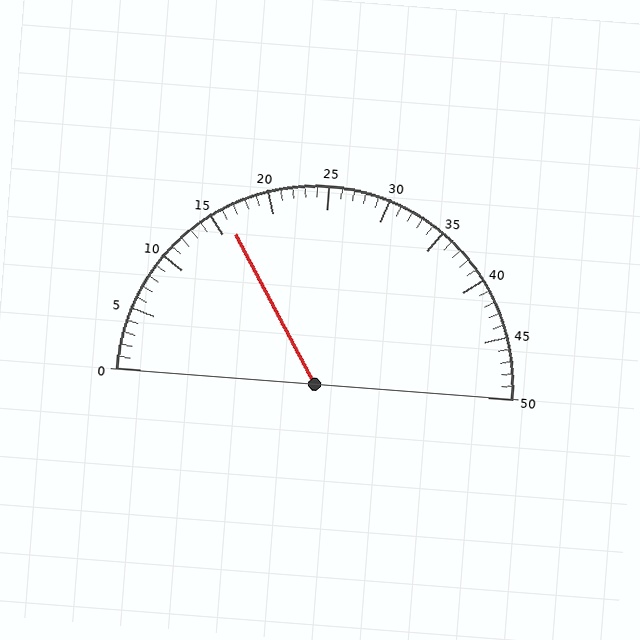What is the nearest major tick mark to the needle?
The nearest major tick mark is 15.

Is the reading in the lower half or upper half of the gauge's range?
The reading is in the lower half of the range (0 to 50).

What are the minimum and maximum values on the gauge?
The gauge ranges from 0 to 50.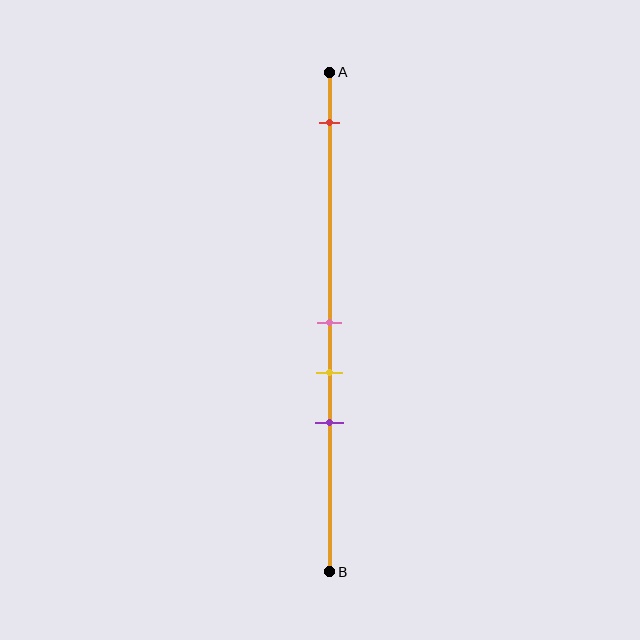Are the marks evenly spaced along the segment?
No, the marks are not evenly spaced.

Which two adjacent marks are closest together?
The pink and yellow marks are the closest adjacent pair.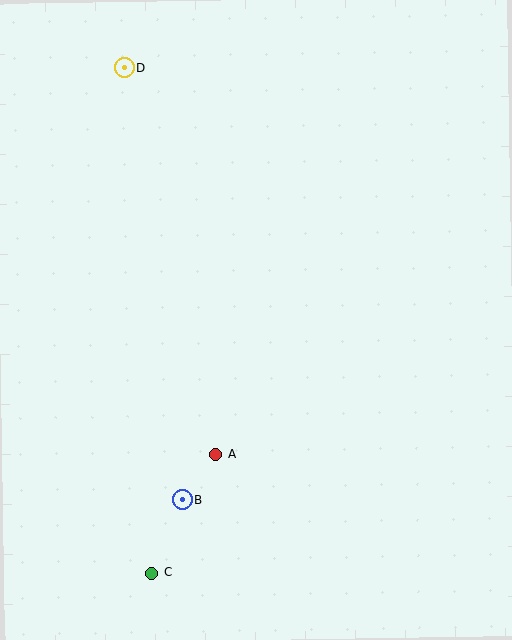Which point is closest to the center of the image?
Point A at (216, 455) is closest to the center.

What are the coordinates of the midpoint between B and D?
The midpoint between B and D is at (153, 284).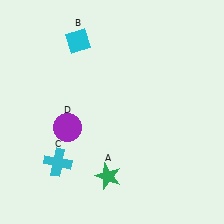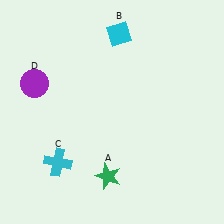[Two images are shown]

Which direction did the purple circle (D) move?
The purple circle (D) moved up.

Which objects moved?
The objects that moved are: the cyan diamond (B), the purple circle (D).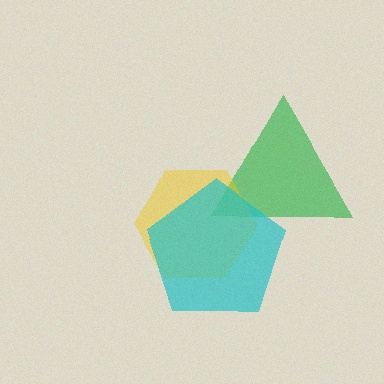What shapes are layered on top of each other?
The layered shapes are: a green triangle, a yellow hexagon, a cyan pentagon.